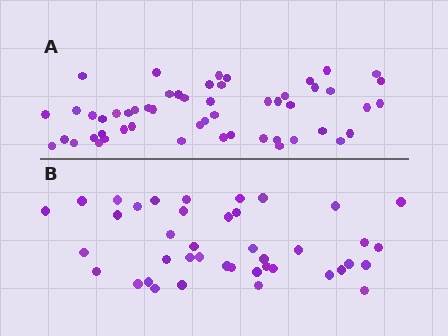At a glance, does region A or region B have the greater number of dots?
Region A (the top region) has more dots.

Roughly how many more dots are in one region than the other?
Region A has roughly 12 or so more dots than region B.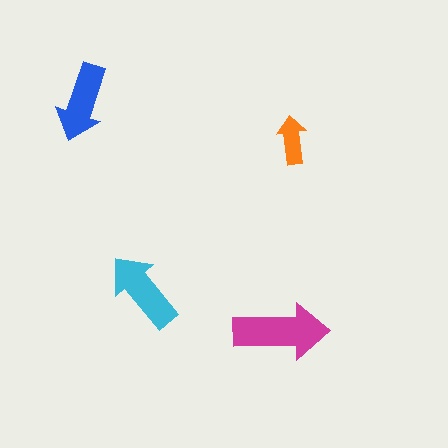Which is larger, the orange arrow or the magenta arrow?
The magenta one.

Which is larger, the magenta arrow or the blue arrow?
The magenta one.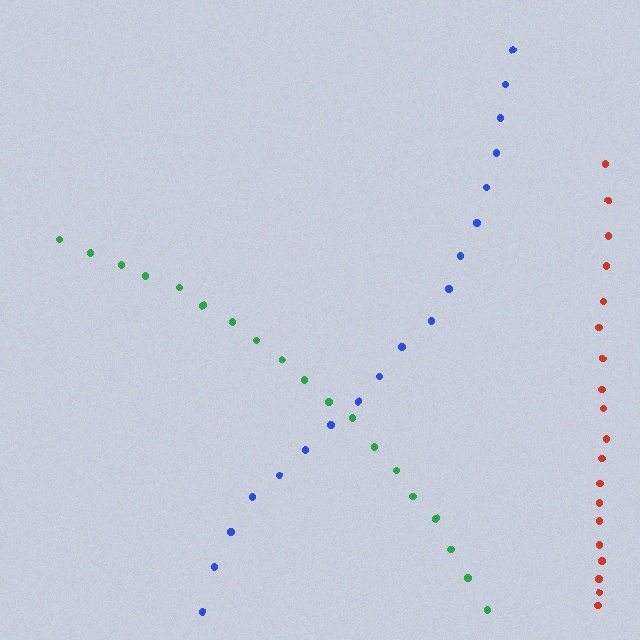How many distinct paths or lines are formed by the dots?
There are 3 distinct paths.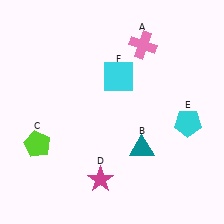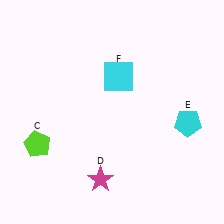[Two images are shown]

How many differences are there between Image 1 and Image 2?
There are 2 differences between the two images.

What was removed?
The teal triangle (B), the pink cross (A) were removed in Image 2.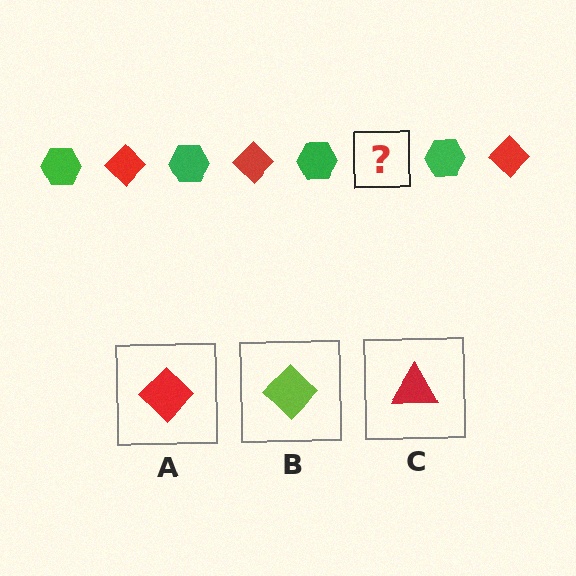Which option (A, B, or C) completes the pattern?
A.